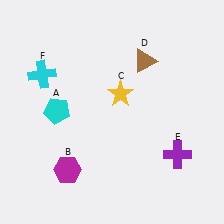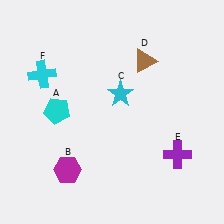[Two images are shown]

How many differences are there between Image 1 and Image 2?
There is 1 difference between the two images.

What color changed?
The star (C) changed from yellow in Image 1 to cyan in Image 2.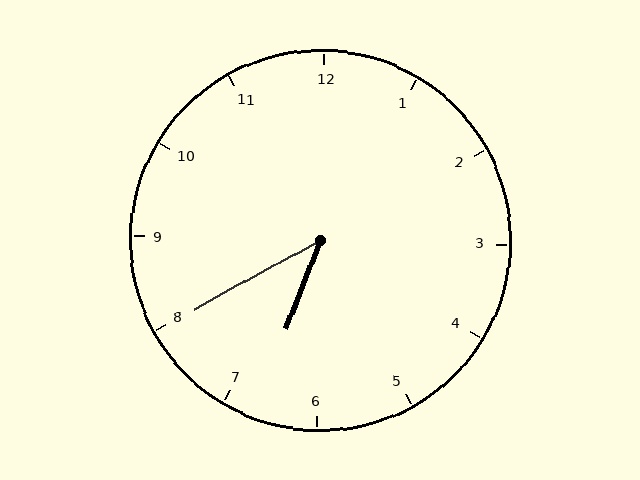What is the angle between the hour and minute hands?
Approximately 40 degrees.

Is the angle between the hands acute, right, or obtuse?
It is acute.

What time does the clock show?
6:40.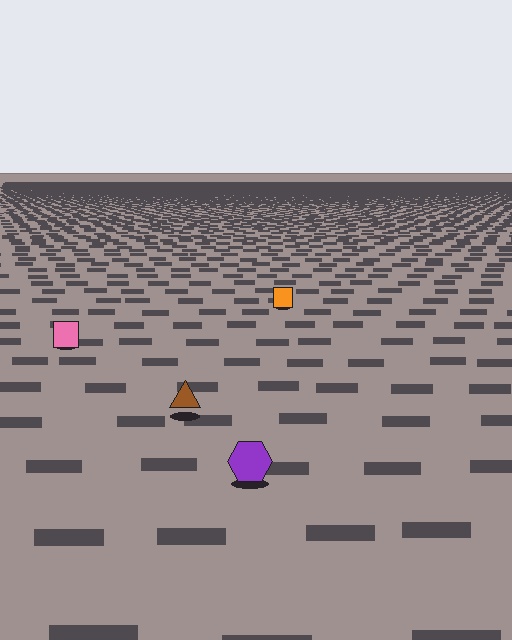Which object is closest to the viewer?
The purple hexagon is closest. The texture marks near it are larger and more spread out.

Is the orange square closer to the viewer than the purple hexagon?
No. The purple hexagon is closer — you can tell from the texture gradient: the ground texture is coarser near it.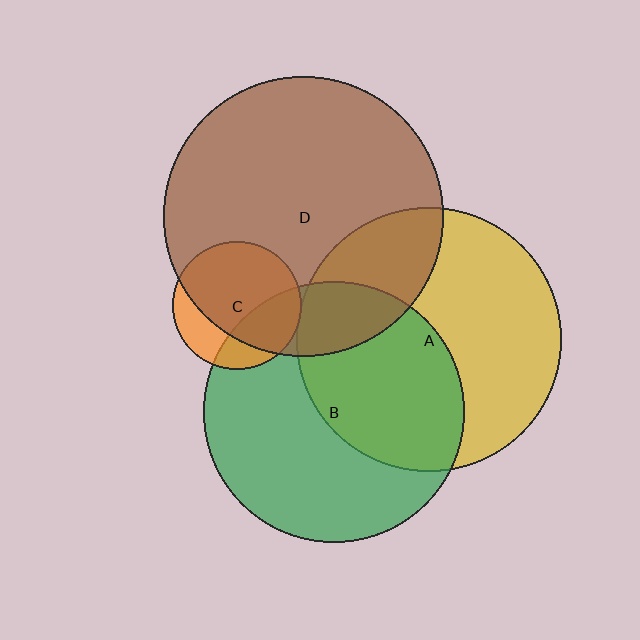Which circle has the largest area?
Circle D (brown).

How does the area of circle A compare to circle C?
Approximately 4.2 times.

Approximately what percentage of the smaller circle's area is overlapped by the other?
Approximately 15%.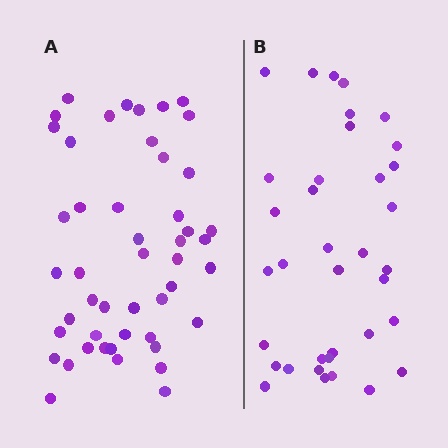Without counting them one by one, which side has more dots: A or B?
Region A (the left region) has more dots.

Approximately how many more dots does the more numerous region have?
Region A has roughly 12 or so more dots than region B.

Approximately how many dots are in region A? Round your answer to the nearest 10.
About 50 dots. (The exact count is 48, which rounds to 50.)